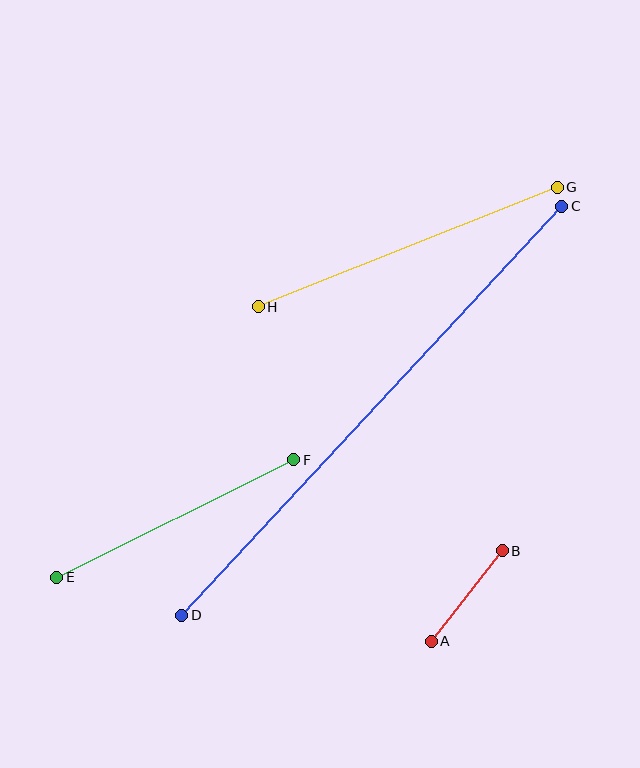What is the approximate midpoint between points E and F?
The midpoint is at approximately (175, 518) pixels.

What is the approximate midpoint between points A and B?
The midpoint is at approximately (467, 596) pixels.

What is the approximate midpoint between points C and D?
The midpoint is at approximately (372, 411) pixels.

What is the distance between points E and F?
The distance is approximately 264 pixels.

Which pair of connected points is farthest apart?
Points C and D are farthest apart.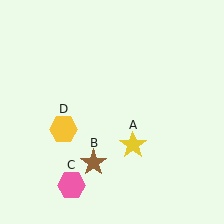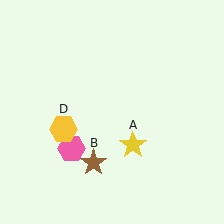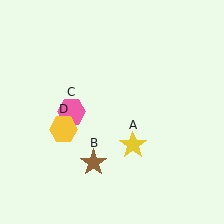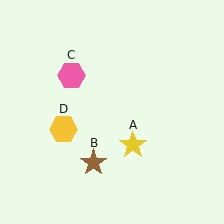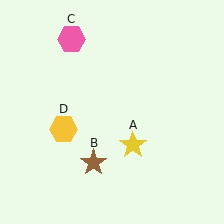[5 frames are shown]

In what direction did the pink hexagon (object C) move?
The pink hexagon (object C) moved up.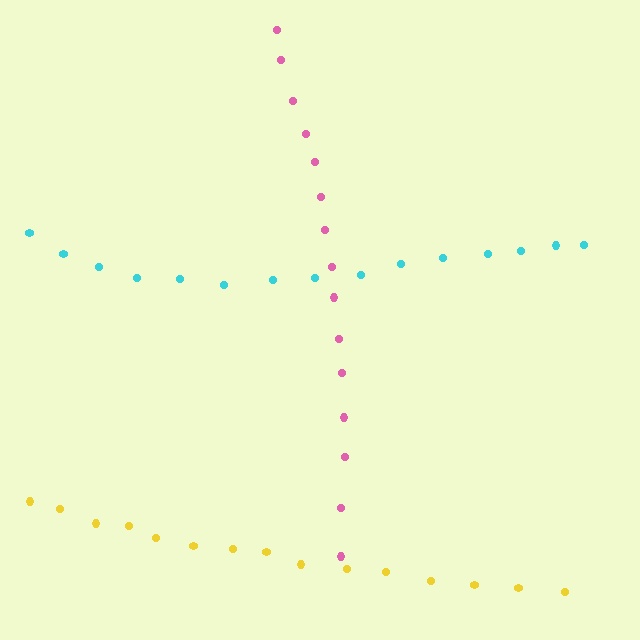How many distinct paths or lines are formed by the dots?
There are 3 distinct paths.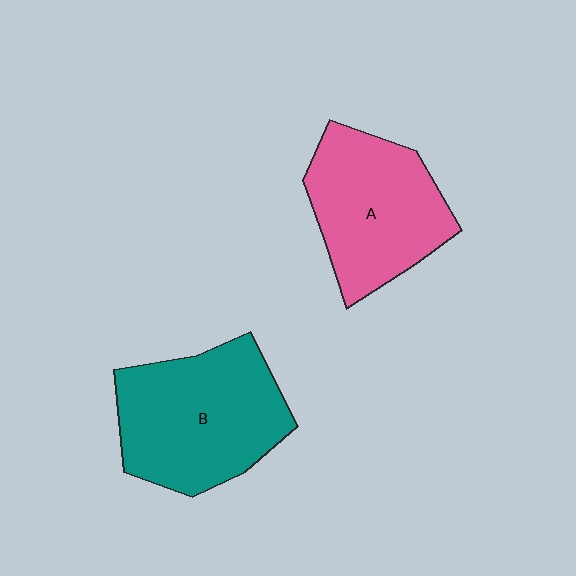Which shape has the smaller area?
Shape A (pink).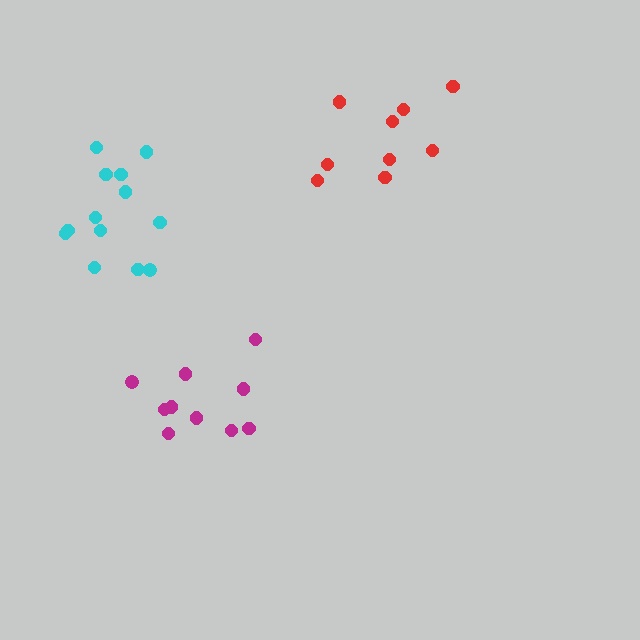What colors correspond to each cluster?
The clusters are colored: magenta, red, cyan.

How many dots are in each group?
Group 1: 10 dots, Group 2: 9 dots, Group 3: 13 dots (32 total).